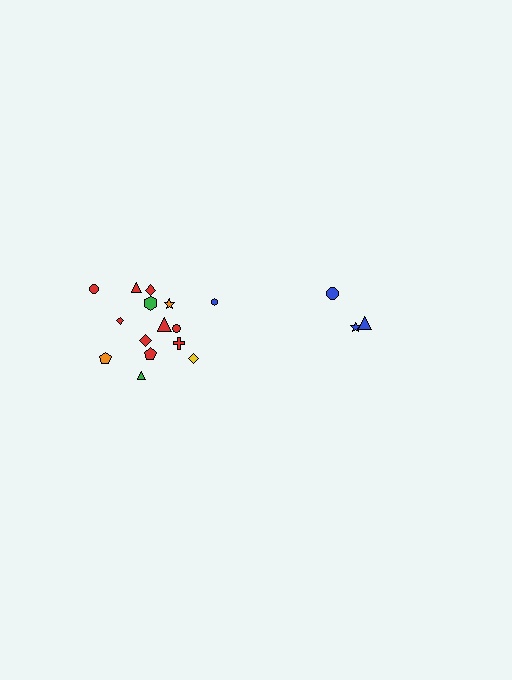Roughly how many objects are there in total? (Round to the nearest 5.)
Roughly 20 objects in total.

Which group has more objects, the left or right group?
The left group.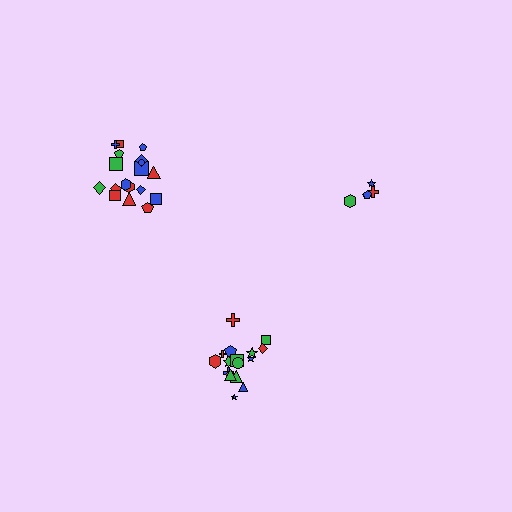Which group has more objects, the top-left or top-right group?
The top-left group.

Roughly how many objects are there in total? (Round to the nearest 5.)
Roughly 40 objects in total.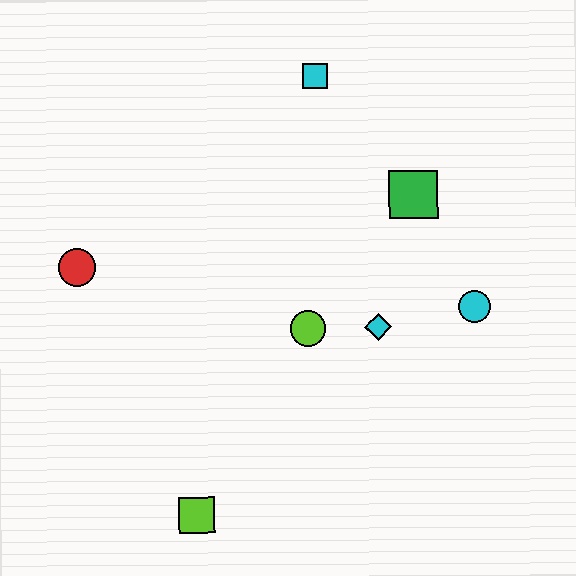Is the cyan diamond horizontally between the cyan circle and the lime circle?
Yes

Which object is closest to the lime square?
The lime circle is closest to the lime square.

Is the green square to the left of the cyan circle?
Yes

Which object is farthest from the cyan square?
The lime square is farthest from the cyan square.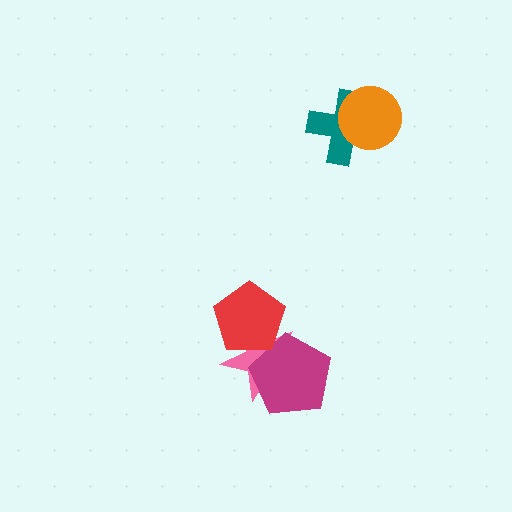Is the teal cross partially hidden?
Yes, it is partially covered by another shape.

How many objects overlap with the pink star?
2 objects overlap with the pink star.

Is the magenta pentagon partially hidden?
Yes, it is partially covered by another shape.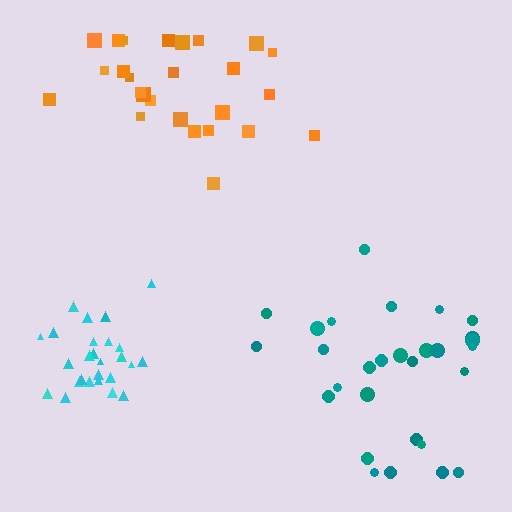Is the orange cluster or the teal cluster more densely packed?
Orange.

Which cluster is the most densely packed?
Cyan.